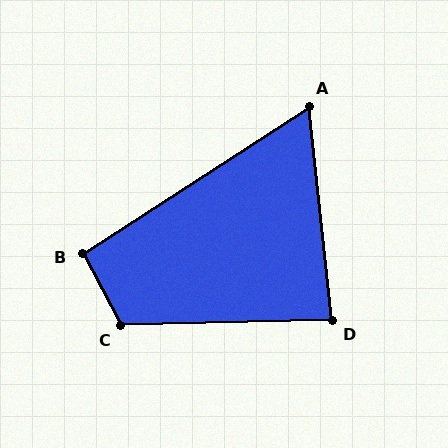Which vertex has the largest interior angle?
C, at approximately 117 degrees.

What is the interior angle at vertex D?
Approximately 85 degrees (approximately right).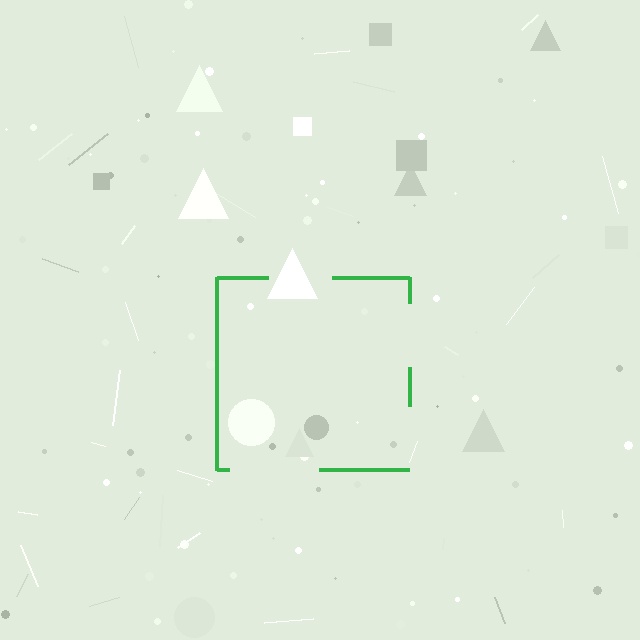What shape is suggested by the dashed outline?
The dashed outline suggests a square.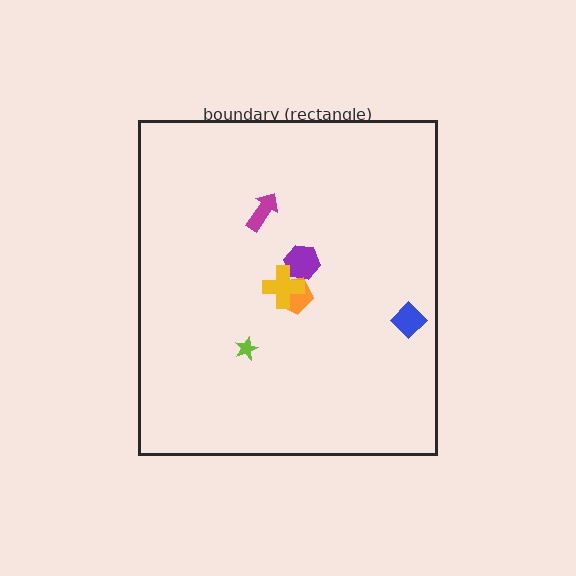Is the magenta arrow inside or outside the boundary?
Inside.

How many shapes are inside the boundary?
6 inside, 0 outside.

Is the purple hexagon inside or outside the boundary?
Inside.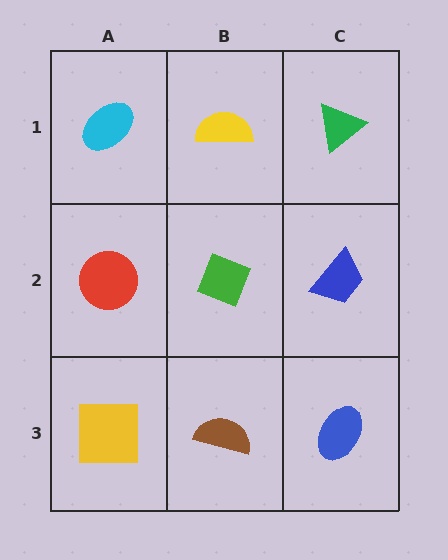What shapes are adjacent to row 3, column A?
A red circle (row 2, column A), a brown semicircle (row 3, column B).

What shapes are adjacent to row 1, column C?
A blue trapezoid (row 2, column C), a yellow semicircle (row 1, column B).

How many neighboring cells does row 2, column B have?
4.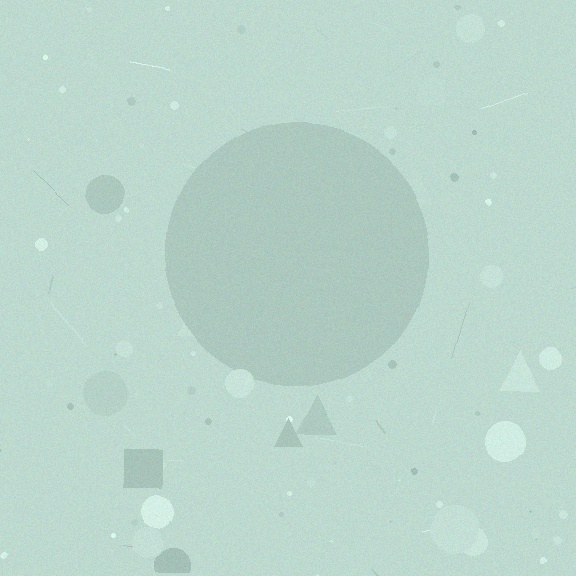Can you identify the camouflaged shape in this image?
The camouflaged shape is a circle.